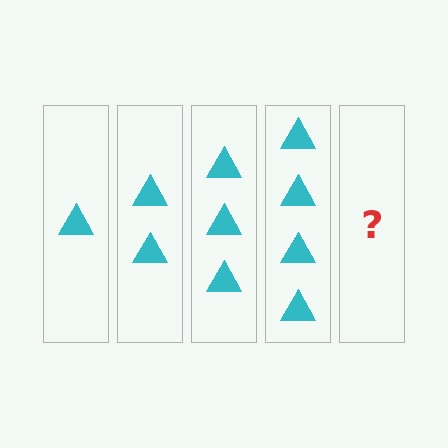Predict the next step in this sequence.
The next step is 5 triangles.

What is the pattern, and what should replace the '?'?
The pattern is that each step adds one more triangle. The '?' should be 5 triangles.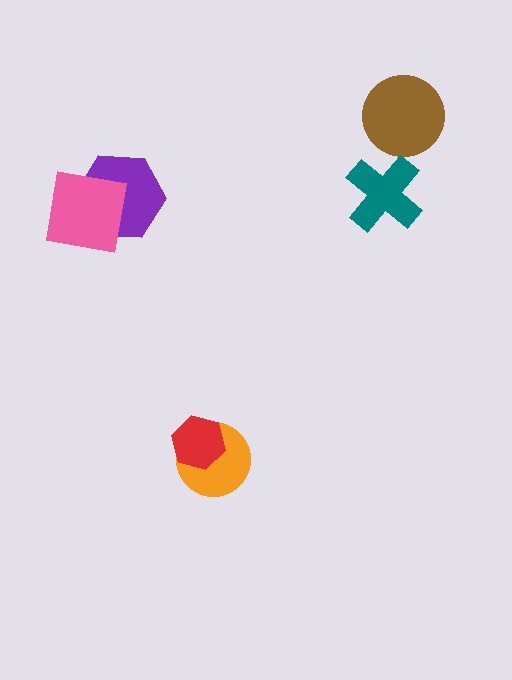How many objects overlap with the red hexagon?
1 object overlaps with the red hexagon.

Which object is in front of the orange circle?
The red hexagon is in front of the orange circle.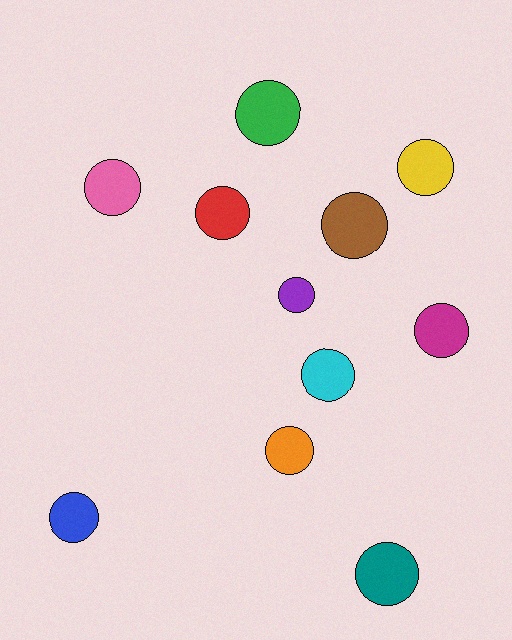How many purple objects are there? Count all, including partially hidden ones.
There is 1 purple object.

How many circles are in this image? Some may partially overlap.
There are 11 circles.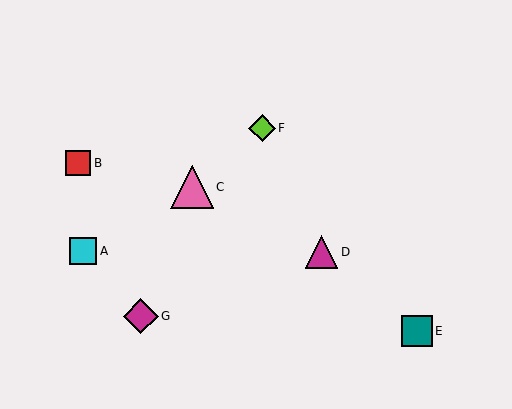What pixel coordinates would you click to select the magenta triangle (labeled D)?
Click at (322, 252) to select the magenta triangle D.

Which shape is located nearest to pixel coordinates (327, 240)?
The magenta triangle (labeled D) at (322, 252) is nearest to that location.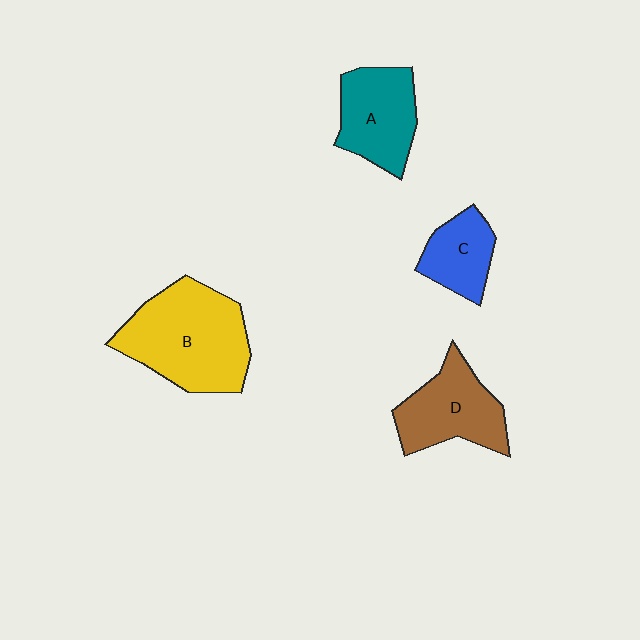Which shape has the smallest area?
Shape C (blue).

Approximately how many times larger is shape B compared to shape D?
Approximately 1.5 times.